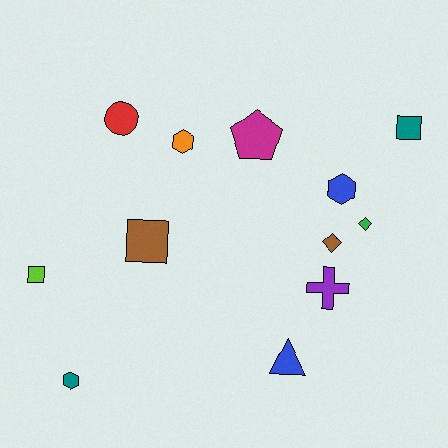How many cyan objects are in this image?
There are no cyan objects.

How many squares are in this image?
There are 3 squares.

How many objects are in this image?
There are 12 objects.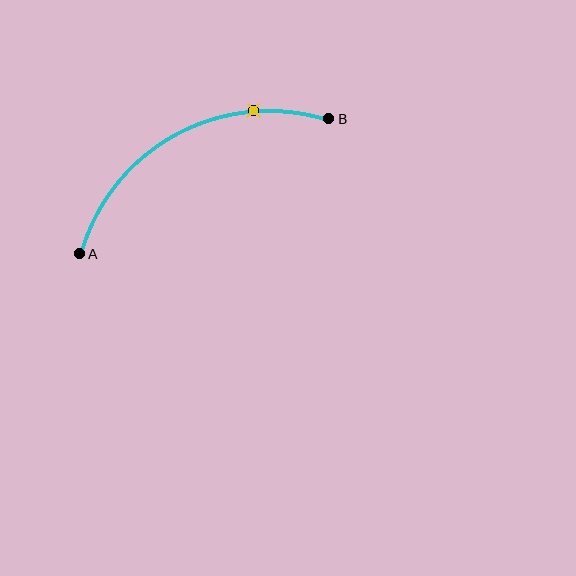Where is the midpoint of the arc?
The arc midpoint is the point on the curve farthest from the straight line joining A and B. It sits above that line.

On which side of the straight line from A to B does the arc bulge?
The arc bulges above the straight line connecting A and B.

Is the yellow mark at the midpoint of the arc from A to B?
No. The yellow mark lies on the arc but is closer to endpoint B. The arc midpoint would be at the point on the curve equidistant along the arc from both A and B.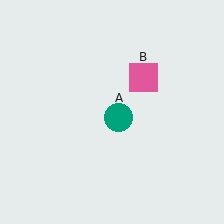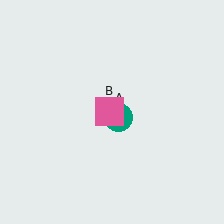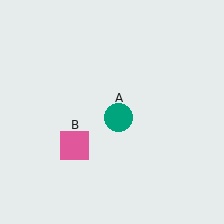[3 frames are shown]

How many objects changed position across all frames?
1 object changed position: pink square (object B).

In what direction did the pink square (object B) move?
The pink square (object B) moved down and to the left.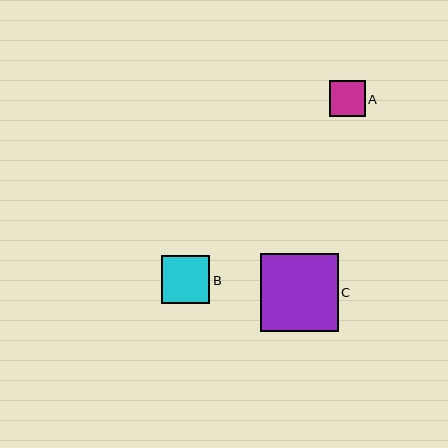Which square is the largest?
Square C is the largest with a size of approximately 78 pixels.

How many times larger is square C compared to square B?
Square C is approximately 1.6 times the size of square B.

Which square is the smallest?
Square A is the smallest with a size of approximately 36 pixels.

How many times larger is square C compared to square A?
Square C is approximately 2.2 times the size of square A.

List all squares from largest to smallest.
From largest to smallest: C, B, A.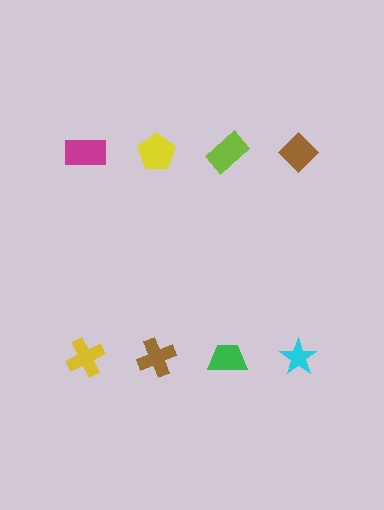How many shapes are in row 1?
4 shapes.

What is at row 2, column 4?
A cyan star.